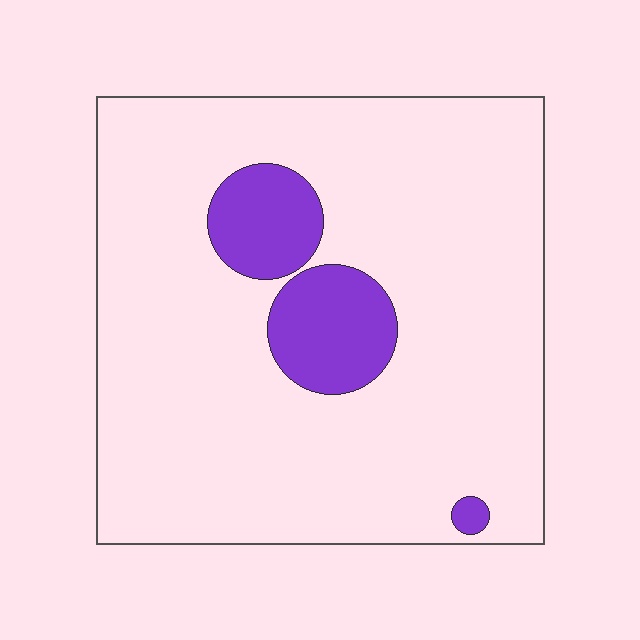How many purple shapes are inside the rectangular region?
3.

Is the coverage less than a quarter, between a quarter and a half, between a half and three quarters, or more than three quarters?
Less than a quarter.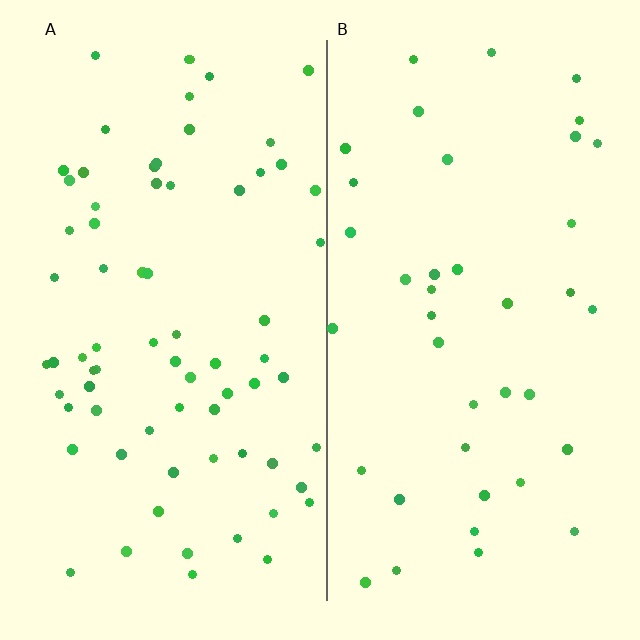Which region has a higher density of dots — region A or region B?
A (the left).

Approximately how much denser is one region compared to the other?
Approximately 1.8× — region A over region B.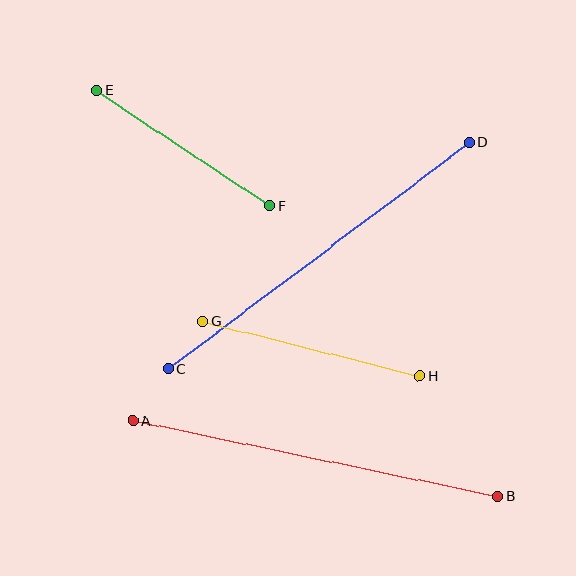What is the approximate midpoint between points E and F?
The midpoint is at approximately (183, 148) pixels.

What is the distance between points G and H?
The distance is approximately 224 pixels.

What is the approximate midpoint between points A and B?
The midpoint is at approximately (315, 458) pixels.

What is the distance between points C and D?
The distance is approximately 378 pixels.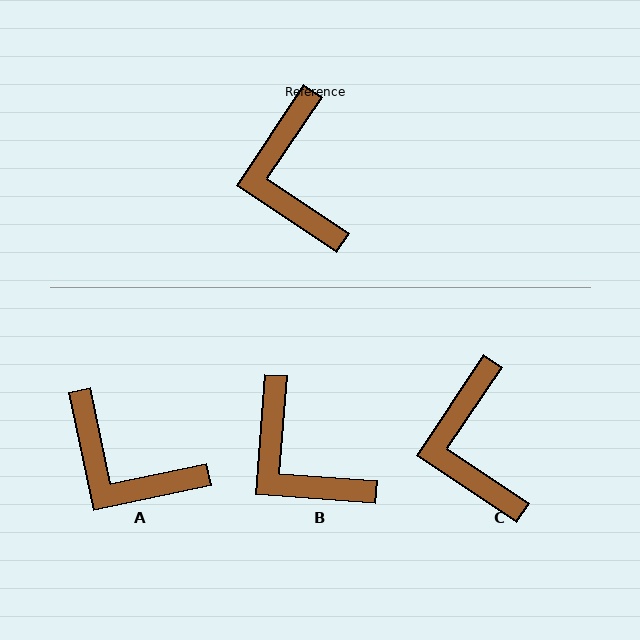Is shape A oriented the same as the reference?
No, it is off by about 46 degrees.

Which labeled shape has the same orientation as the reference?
C.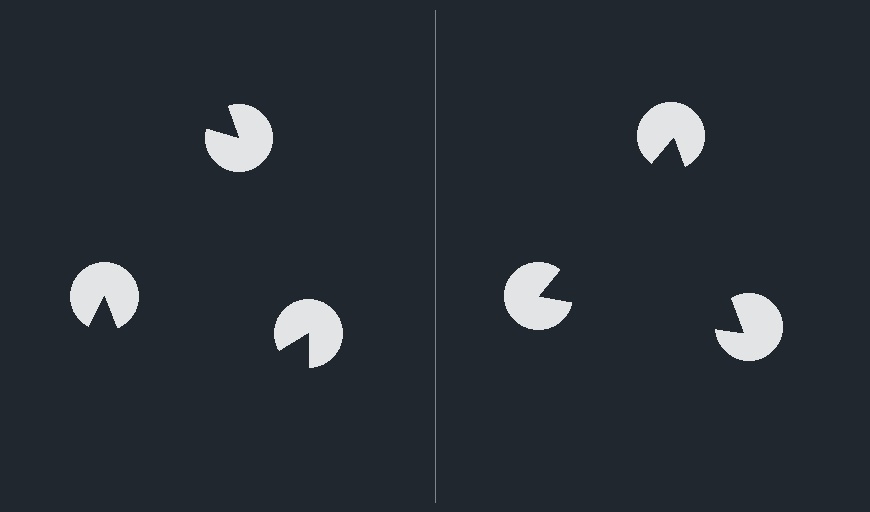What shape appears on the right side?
An illusory triangle.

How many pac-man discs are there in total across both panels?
6 — 3 on each side.